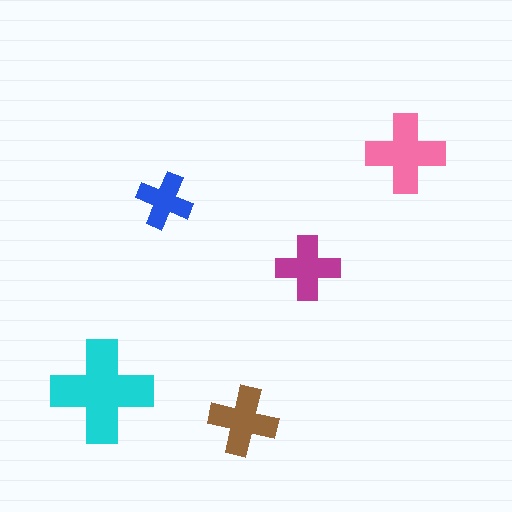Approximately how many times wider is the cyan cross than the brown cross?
About 1.5 times wider.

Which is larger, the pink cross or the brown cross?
The pink one.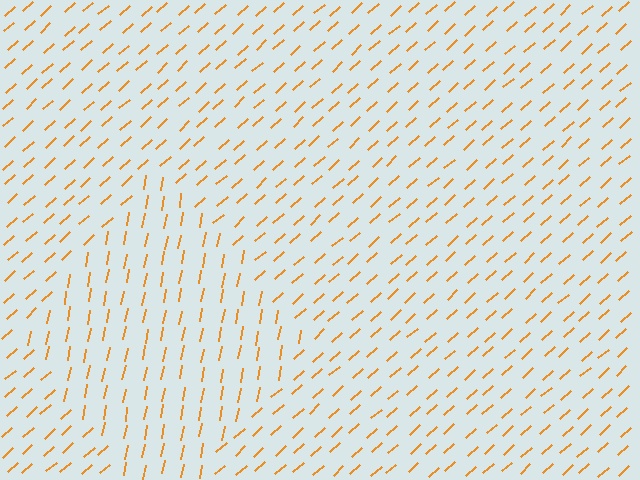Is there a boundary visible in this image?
Yes, there is a texture boundary formed by a change in line orientation.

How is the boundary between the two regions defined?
The boundary is defined purely by a change in line orientation (approximately 37 degrees difference). All lines are the same color and thickness.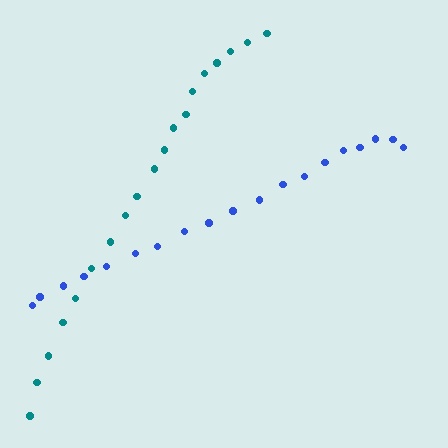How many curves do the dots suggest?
There are 2 distinct paths.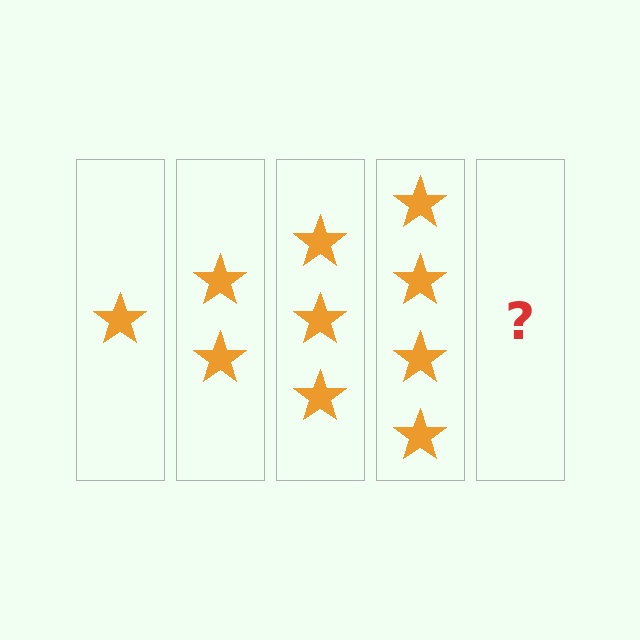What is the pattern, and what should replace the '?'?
The pattern is that each step adds one more star. The '?' should be 5 stars.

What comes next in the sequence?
The next element should be 5 stars.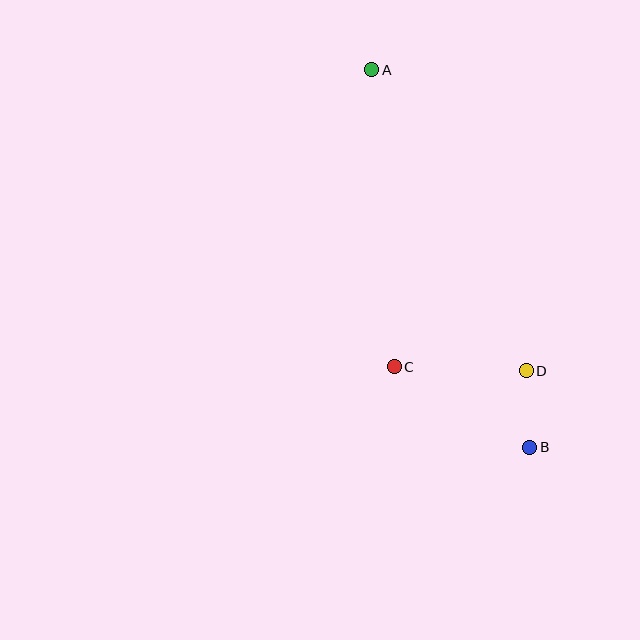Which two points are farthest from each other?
Points A and B are farthest from each other.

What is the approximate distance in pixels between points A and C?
The distance between A and C is approximately 298 pixels.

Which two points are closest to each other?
Points B and D are closest to each other.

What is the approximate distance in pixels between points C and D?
The distance between C and D is approximately 132 pixels.